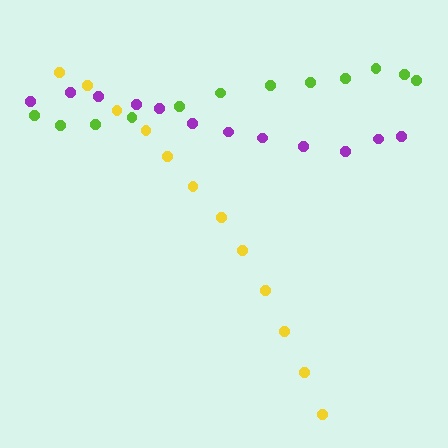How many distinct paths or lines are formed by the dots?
There are 3 distinct paths.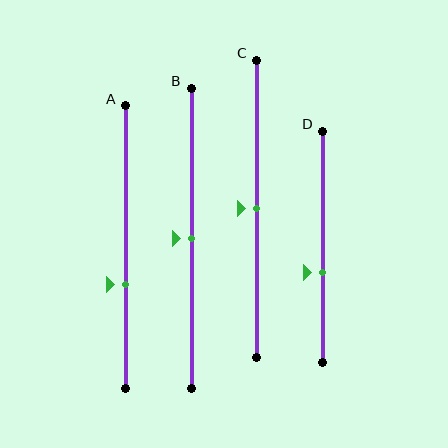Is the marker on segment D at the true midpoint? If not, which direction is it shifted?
No, the marker on segment D is shifted downward by about 11% of the segment length.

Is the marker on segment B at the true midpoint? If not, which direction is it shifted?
Yes, the marker on segment B is at the true midpoint.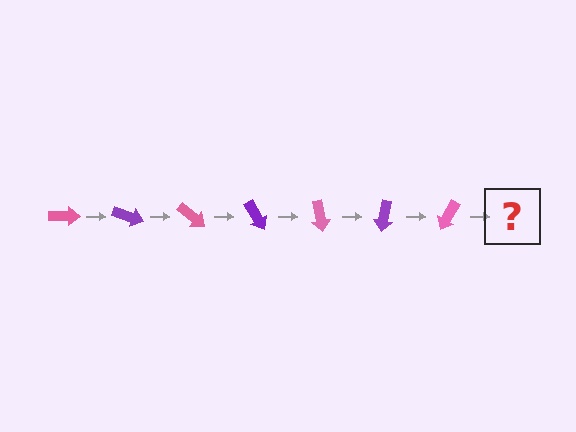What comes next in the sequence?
The next element should be a purple arrow, rotated 140 degrees from the start.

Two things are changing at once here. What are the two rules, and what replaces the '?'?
The two rules are that it rotates 20 degrees each step and the color cycles through pink and purple. The '?' should be a purple arrow, rotated 140 degrees from the start.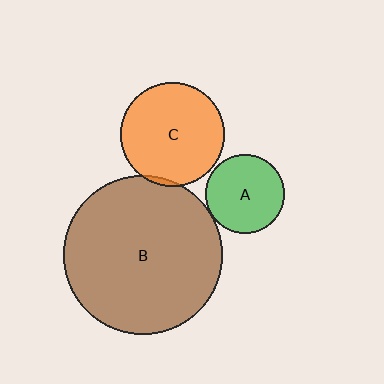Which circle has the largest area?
Circle B (brown).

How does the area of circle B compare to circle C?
Approximately 2.3 times.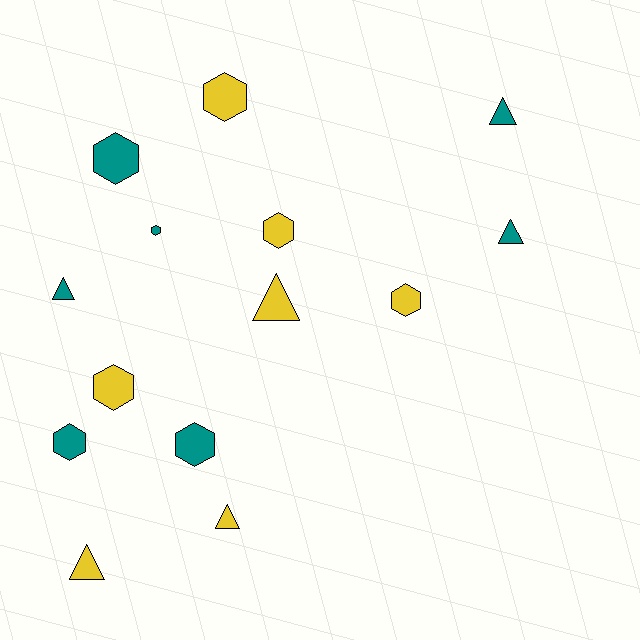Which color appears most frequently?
Teal, with 7 objects.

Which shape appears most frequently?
Hexagon, with 8 objects.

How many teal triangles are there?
There are 3 teal triangles.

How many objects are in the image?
There are 14 objects.